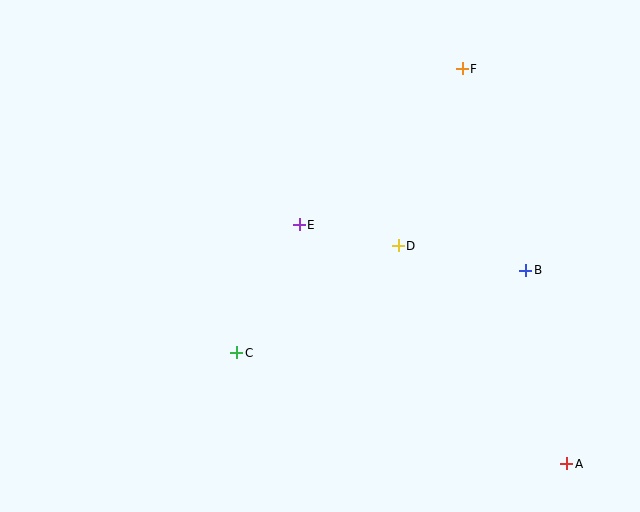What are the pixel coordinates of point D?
Point D is at (398, 246).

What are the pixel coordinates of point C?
Point C is at (237, 353).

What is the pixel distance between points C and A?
The distance between C and A is 348 pixels.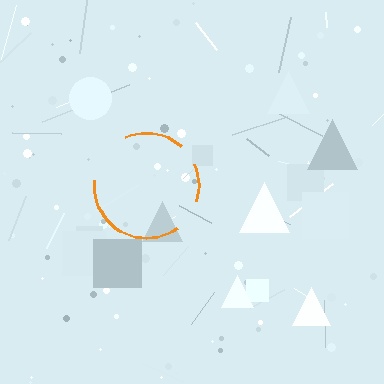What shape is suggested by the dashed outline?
The dashed outline suggests a circle.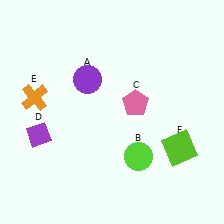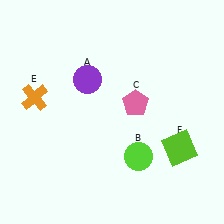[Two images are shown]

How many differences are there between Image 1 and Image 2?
There is 1 difference between the two images.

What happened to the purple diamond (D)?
The purple diamond (D) was removed in Image 2. It was in the bottom-left area of Image 1.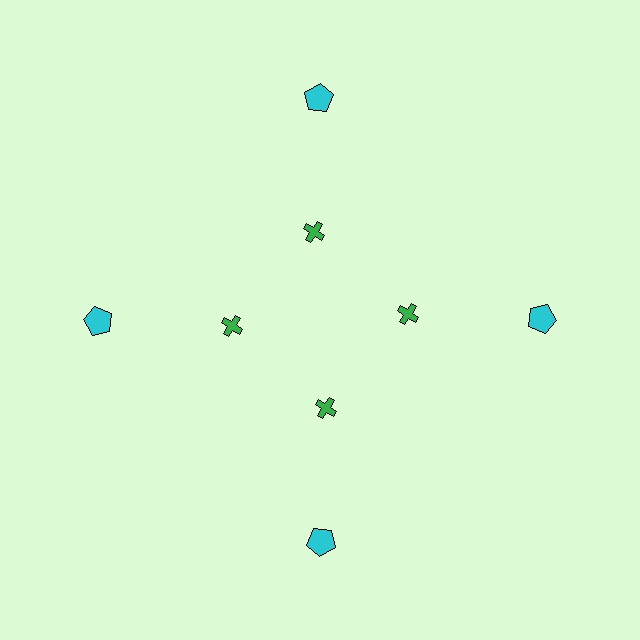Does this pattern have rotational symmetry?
Yes, this pattern has 4-fold rotational symmetry. It looks the same after rotating 90 degrees around the center.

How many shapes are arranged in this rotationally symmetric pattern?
There are 8 shapes, arranged in 4 groups of 2.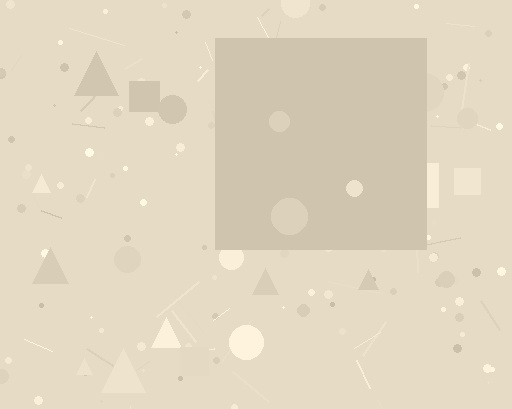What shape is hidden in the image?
A square is hidden in the image.